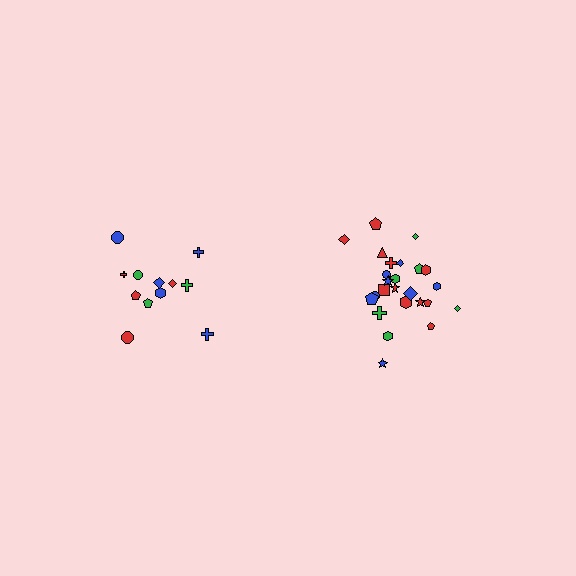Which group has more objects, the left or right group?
The right group.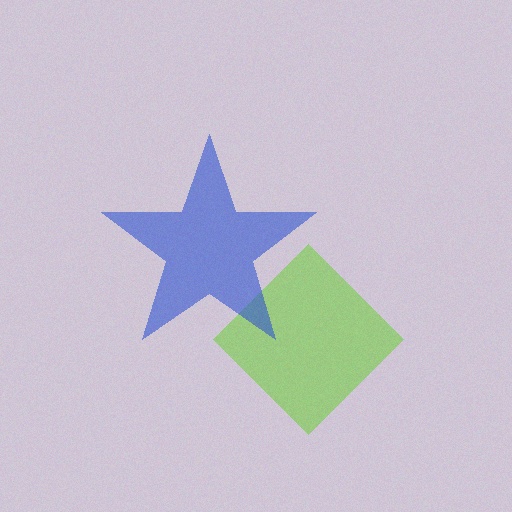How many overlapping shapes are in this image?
There are 2 overlapping shapes in the image.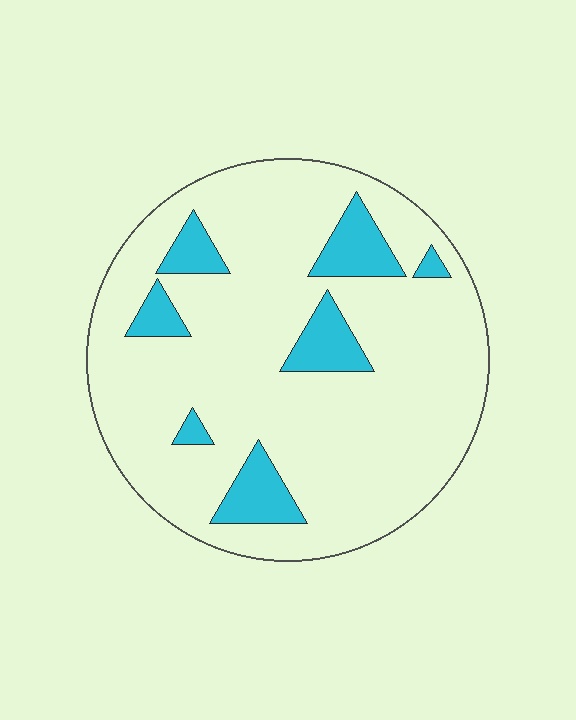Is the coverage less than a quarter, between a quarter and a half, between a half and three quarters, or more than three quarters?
Less than a quarter.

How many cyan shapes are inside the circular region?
7.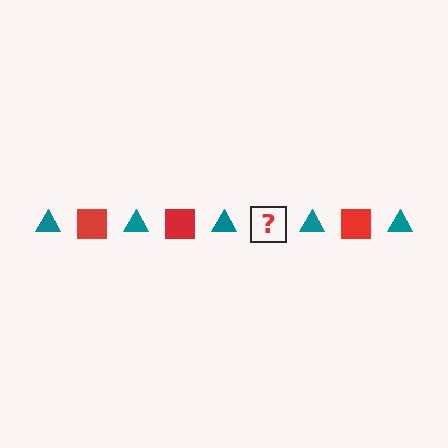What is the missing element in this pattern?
The missing element is a red square.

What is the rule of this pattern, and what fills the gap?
The rule is that the pattern alternates between teal triangle and red square. The gap should be filled with a red square.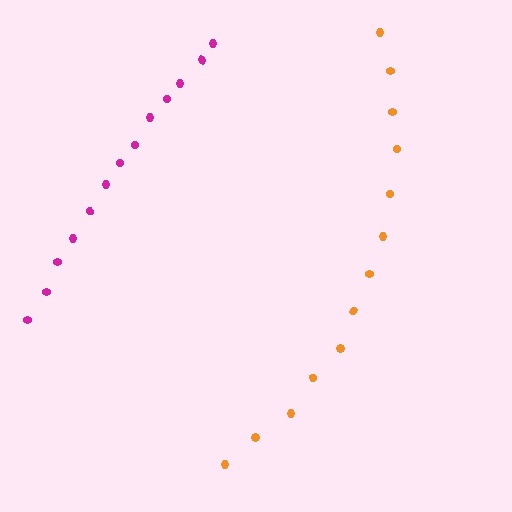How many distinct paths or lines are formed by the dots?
There are 2 distinct paths.